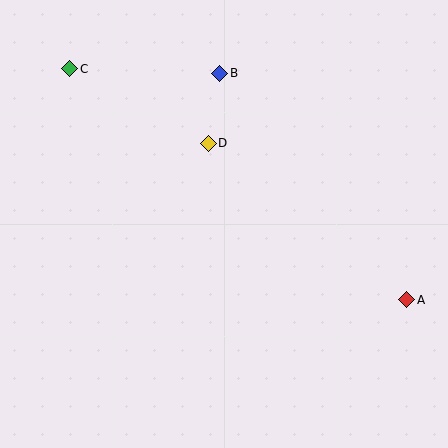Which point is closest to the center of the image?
Point D at (208, 143) is closest to the center.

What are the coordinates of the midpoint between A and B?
The midpoint between A and B is at (313, 187).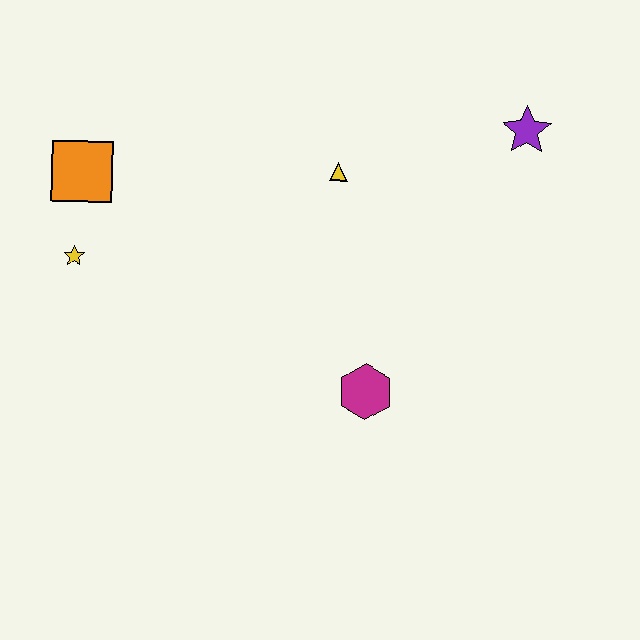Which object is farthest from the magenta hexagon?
The orange square is farthest from the magenta hexagon.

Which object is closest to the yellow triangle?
The purple star is closest to the yellow triangle.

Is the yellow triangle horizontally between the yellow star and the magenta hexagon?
Yes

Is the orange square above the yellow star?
Yes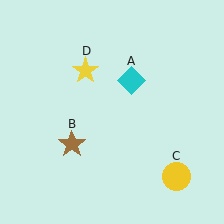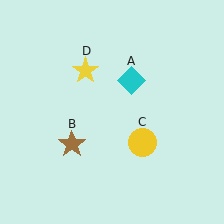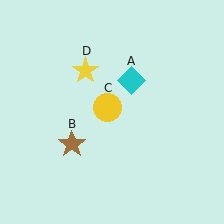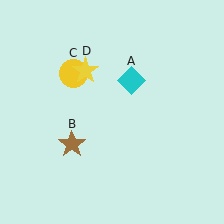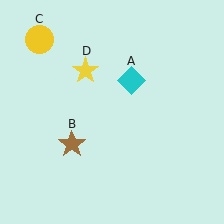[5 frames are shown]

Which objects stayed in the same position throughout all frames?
Cyan diamond (object A) and brown star (object B) and yellow star (object D) remained stationary.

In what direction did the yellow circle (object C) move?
The yellow circle (object C) moved up and to the left.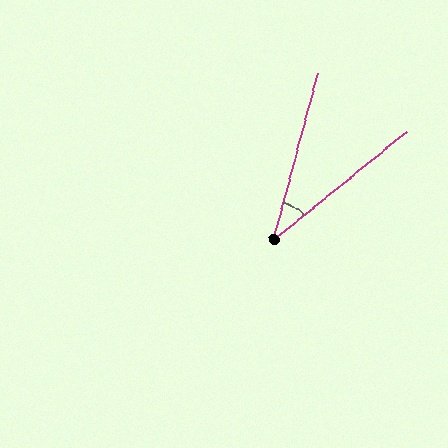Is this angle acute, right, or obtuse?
It is acute.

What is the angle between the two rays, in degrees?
Approximately 36 degrees.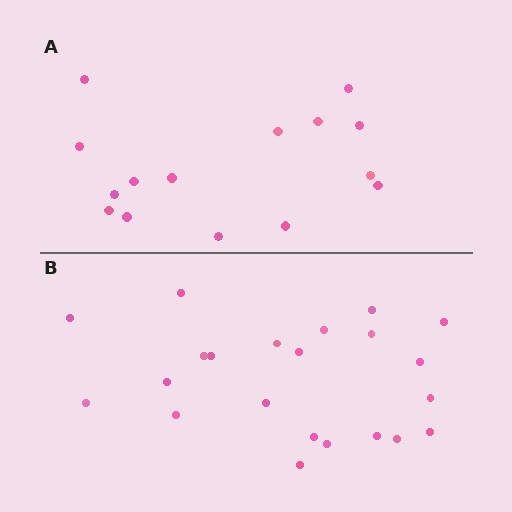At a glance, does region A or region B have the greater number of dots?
Region B (the bottom region) has more dots.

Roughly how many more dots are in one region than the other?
Region B has roughly 8 or so more dots than region A.